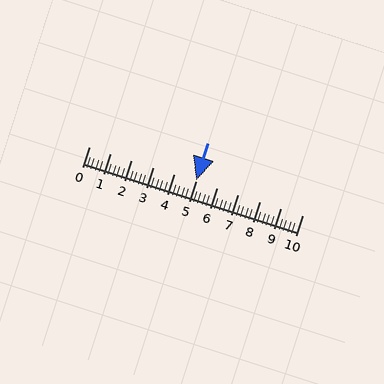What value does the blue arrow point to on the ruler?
The blue arrow points to approximately 5.0.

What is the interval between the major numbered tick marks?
The major tick marks are spaced 1 units apart.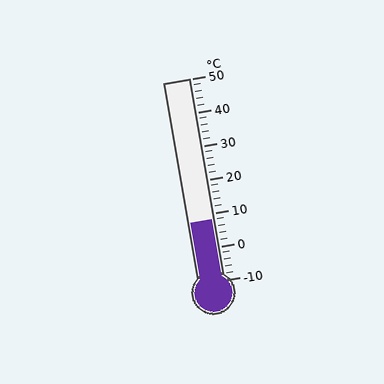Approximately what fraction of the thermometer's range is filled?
The thermometer is filled to approximately 30% of its range.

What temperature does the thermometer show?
The thermometer shows approximately 8°C.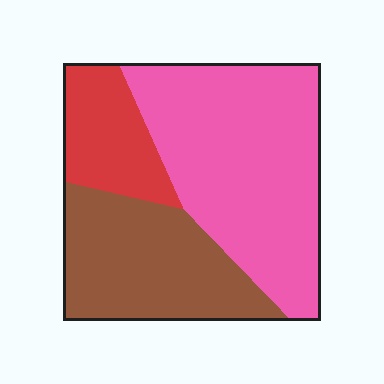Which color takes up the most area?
Pink, at roughly 50%.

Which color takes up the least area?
Red, at roughly 15%.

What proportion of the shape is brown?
Brown takes up between a sixth and a third of the shape.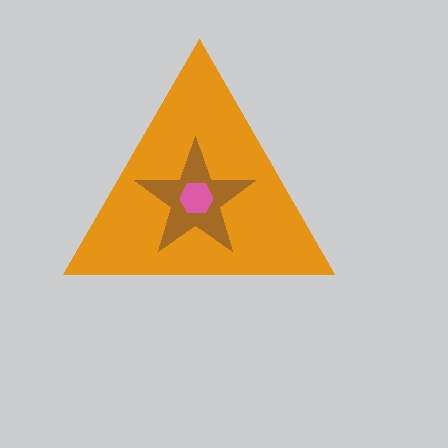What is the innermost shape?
The pink hexagon.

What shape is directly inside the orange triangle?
The brown star.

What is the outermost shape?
The orange triangle.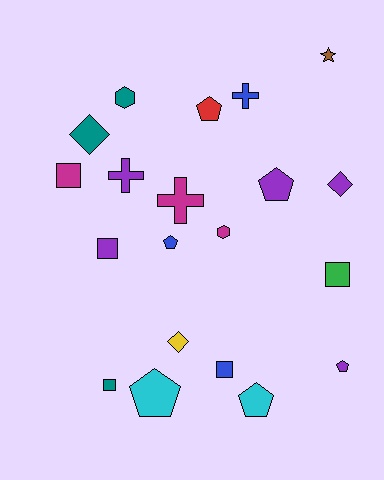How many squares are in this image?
There are 5 squares.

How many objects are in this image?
There are 20 objects.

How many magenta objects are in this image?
There are 3 magenta objects.